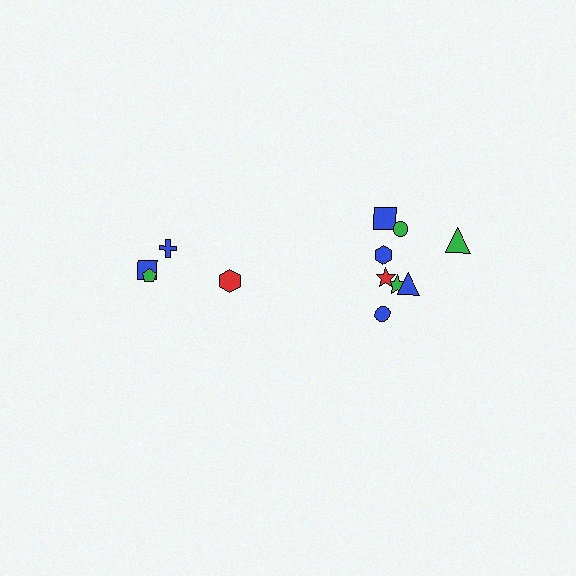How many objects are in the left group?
There are 4 objects.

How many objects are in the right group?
There are 8 objects.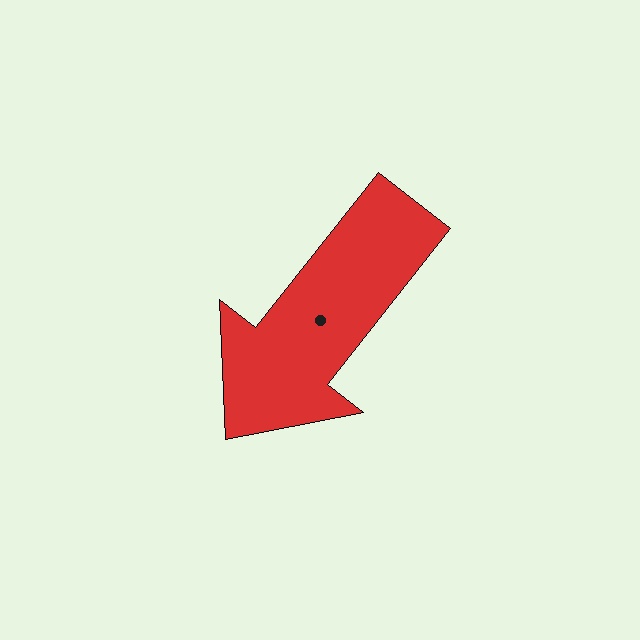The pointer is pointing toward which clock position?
Roughly 7 o'clock.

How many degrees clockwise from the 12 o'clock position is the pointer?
Approximately 218 degrees.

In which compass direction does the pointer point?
Southwest.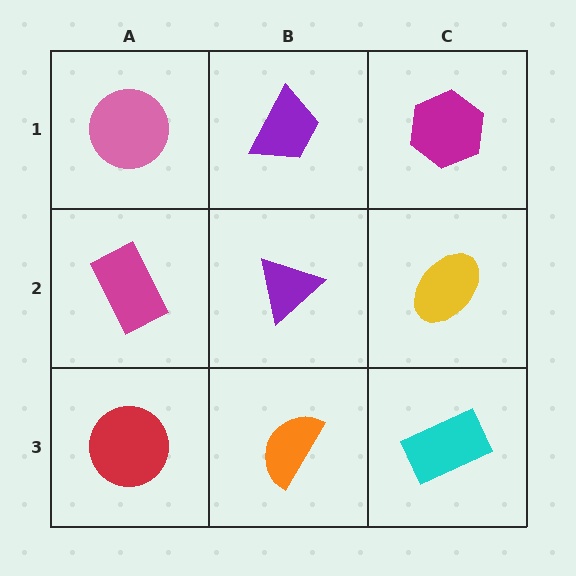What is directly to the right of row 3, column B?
A cyan rectangle.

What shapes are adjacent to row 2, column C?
A magenta hexagon (row 1, column C), a cyan rectangle (row 3, column C), a purple triangle (row 2, column B).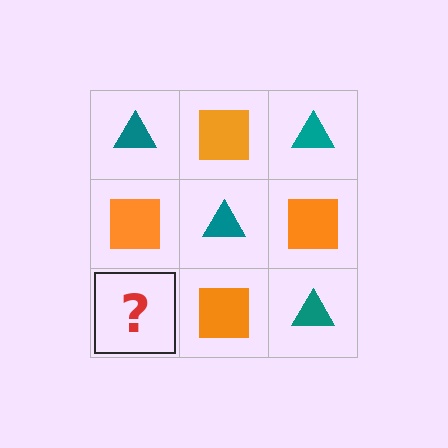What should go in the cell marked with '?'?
The missing cell should contain a teal triangle.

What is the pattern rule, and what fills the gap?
The rule is that it alternates teal triangle and orange square in a checkerboard pattern. The gap should be filled with a teal triangle.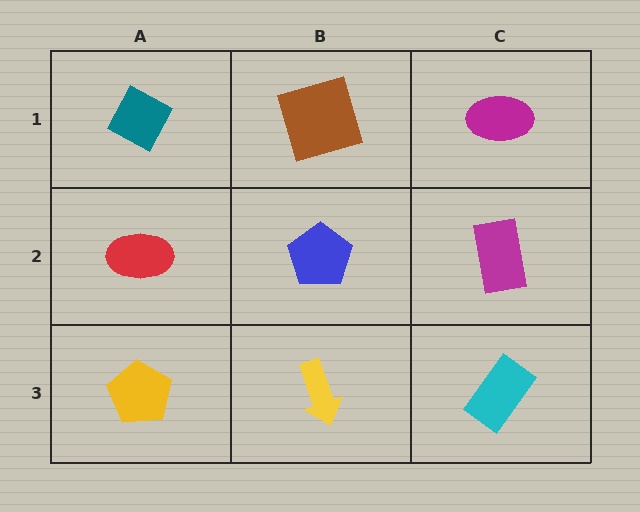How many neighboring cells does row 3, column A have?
2.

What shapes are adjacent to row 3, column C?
A magenta rectangle (row 2, column C), a yellow arrow (row 3, column B).